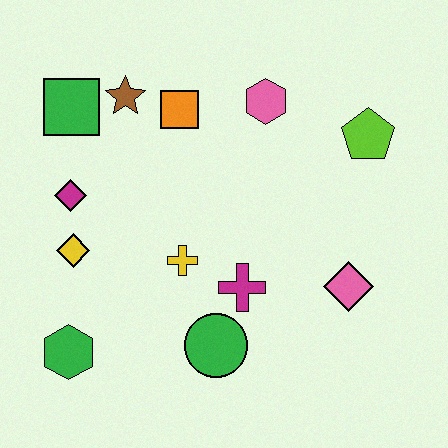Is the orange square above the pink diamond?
Yes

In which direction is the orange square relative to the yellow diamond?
The orange square is above the yellow diamond.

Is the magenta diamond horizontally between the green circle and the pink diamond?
No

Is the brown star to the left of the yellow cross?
Yes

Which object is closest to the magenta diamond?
The yellow diamond is closest to the magenta diamond.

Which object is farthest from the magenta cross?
The green square is farthest from the magenta cross.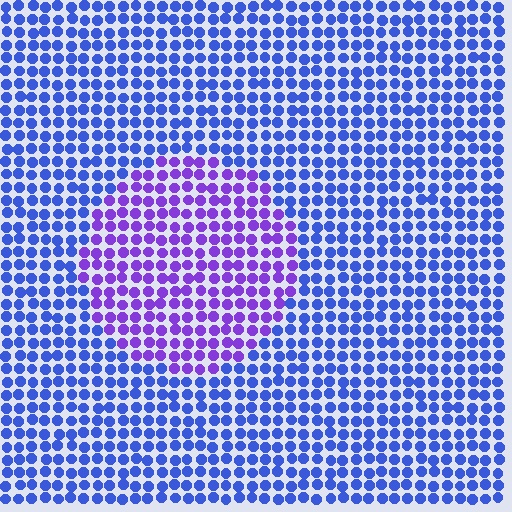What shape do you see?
I see a circle.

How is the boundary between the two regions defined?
The boundary is defined purely by a slight shift in hue (about 40 degrees). Spacing, size, and orientation are identical on both sides.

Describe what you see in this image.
The image is filled with small blue elements in a uniform arrangement. A circle-shaped region is visible where the elements are tinted to a slightly different hue, forming a subtle color boundary.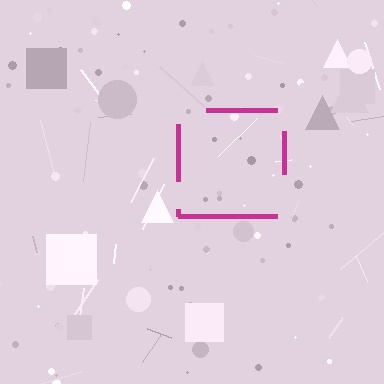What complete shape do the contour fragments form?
The contour fragments form a square.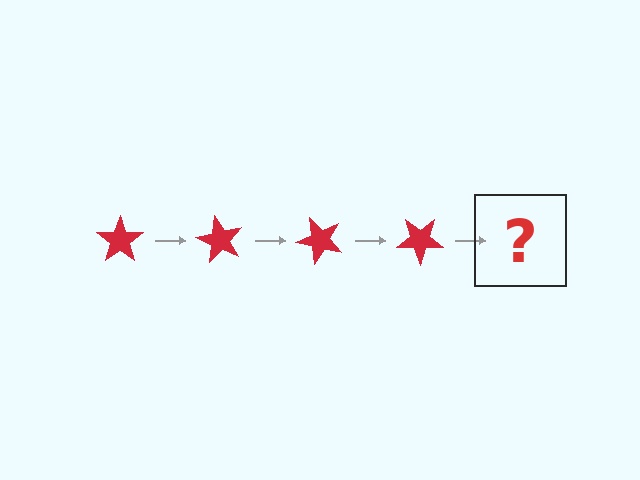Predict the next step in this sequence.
The next step is a red star rotated 240 degrees.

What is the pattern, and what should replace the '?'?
The pattern is that the star rotates 60 degrees each step. The '?' should be a red star rotated 240 degrees.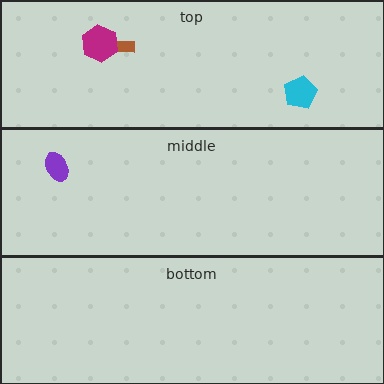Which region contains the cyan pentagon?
The top region.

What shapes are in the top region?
The cyan pentagon, the brown arrow, the magenta hexagon.